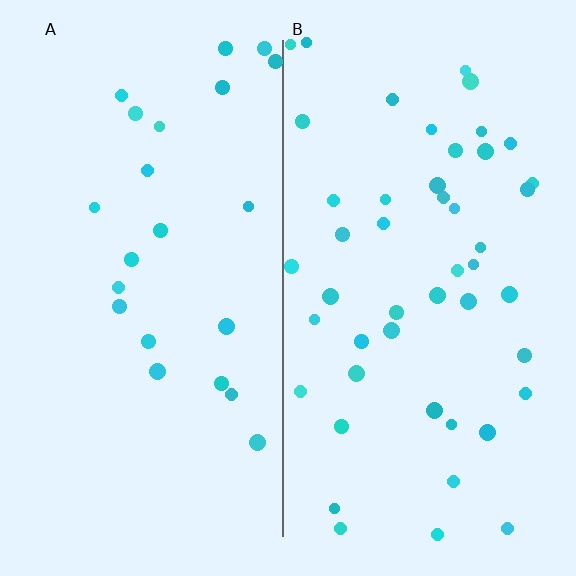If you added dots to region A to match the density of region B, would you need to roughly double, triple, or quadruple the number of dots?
Approximately double.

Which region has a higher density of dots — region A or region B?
B (the right).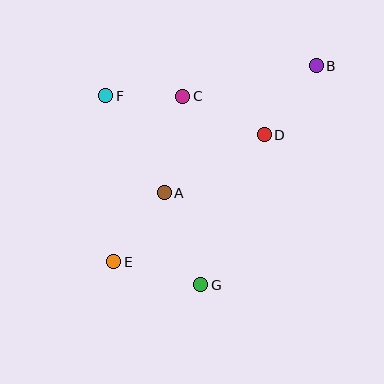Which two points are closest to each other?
Points C and F are closest to each other.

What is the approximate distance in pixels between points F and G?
The distance between F and G is approximately 211 pixels.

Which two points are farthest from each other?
Points B and E are farthest from each other.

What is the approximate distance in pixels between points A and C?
The distance between A and C is approximately 98 pixels.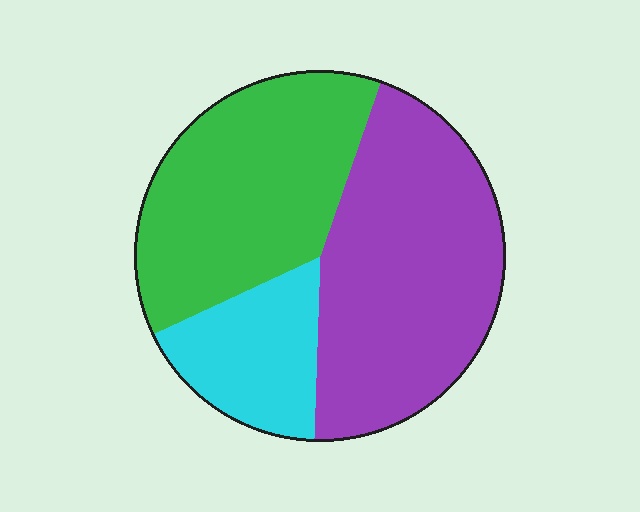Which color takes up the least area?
Cyan, at roughly 20%.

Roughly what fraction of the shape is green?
Green covers about 35% of the shape.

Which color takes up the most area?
Purple, at roughly 45%.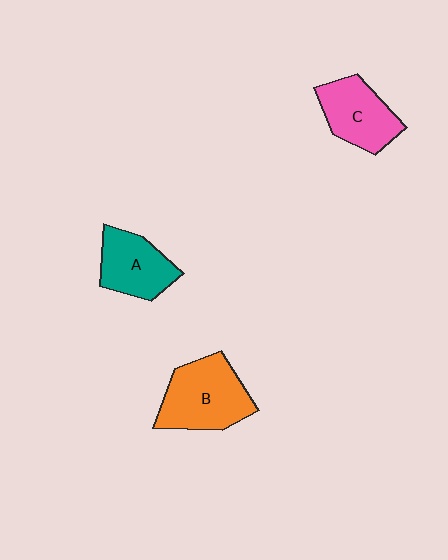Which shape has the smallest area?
Shape A (teal).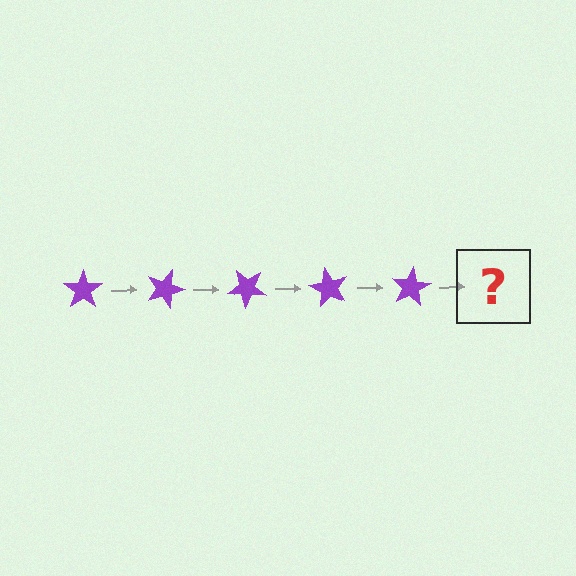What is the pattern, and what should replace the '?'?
The pattern is that the star rotates 20 degrees each step. The '?' should be a purple star rotated 100 degrees.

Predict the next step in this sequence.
The next step is a purple star rotated 100 degrees.